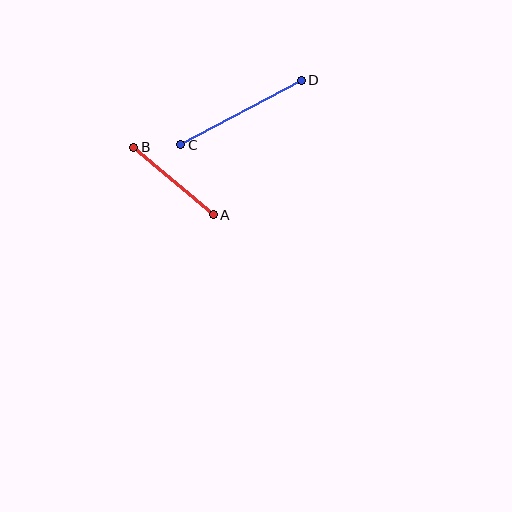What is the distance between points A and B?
The distance is approximately 105 pixels.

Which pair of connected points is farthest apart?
Points C and D are farthest apart.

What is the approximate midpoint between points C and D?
The midpoint is at approximately (241, 113) pixels.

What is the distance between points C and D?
The distance is approximately 137 pixels.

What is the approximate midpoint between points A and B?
The midpoint is at approximately (173, 181) pixels.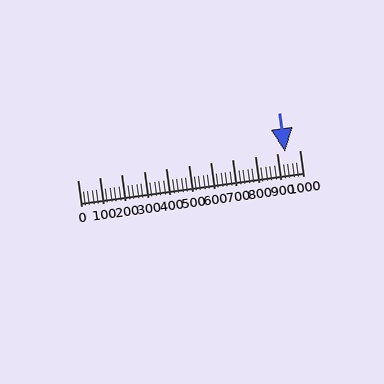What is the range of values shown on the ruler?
The ruler shows values from 0 to 1000.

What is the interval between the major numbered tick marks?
The major tick marks are spaced 100 units apart.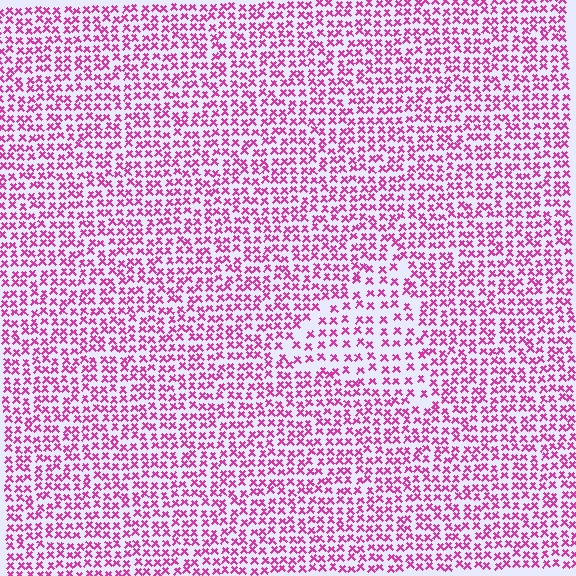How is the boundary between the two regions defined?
The boundary is defined by a change in element density (approximately 1.7x ratio). All elements are the same color, size, and shape.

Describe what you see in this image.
The image contains small magenta elements arranged at two different densities. A triangle-shaped region is visible where the elements are less densely packed than the surrounding area.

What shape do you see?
I see a triangle.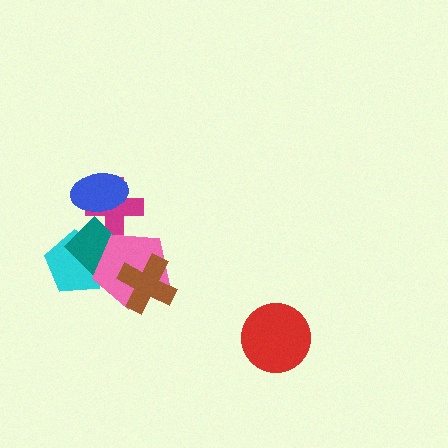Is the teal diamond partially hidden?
Yes, it is partially covered by another shape.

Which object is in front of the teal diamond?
The pink pentagon is in front of the teal diamond.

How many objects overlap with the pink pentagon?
3 objects overlap with the pink pentagon.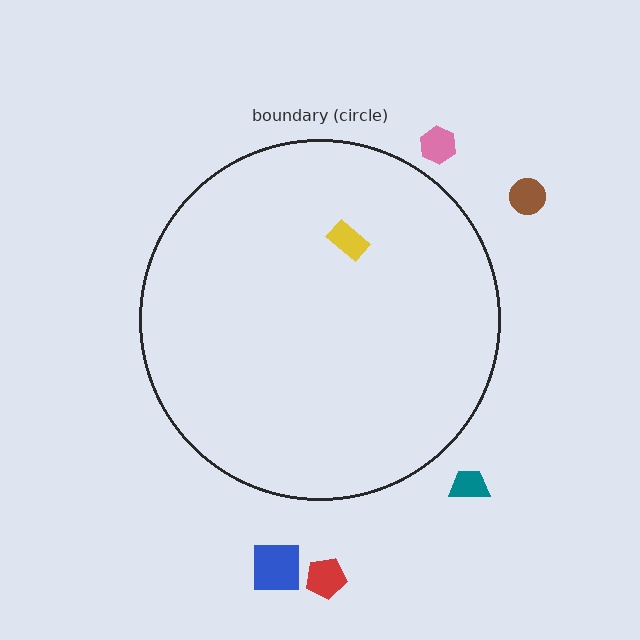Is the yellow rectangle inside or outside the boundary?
Inside.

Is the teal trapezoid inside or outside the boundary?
Outside.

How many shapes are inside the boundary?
1 inside, 5 outside.